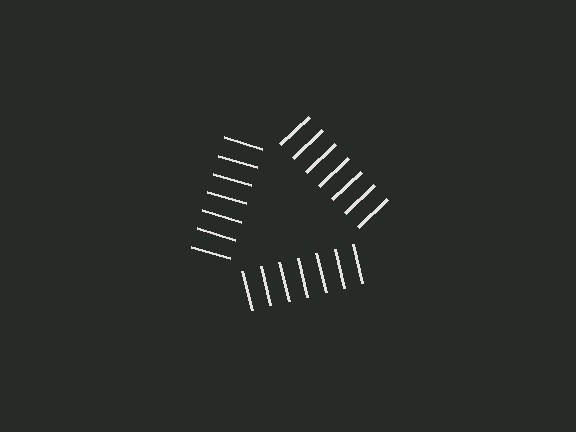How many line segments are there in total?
21 — 7 along each of the 3 edges.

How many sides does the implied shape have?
3 sides — the line-ends trace a triangle.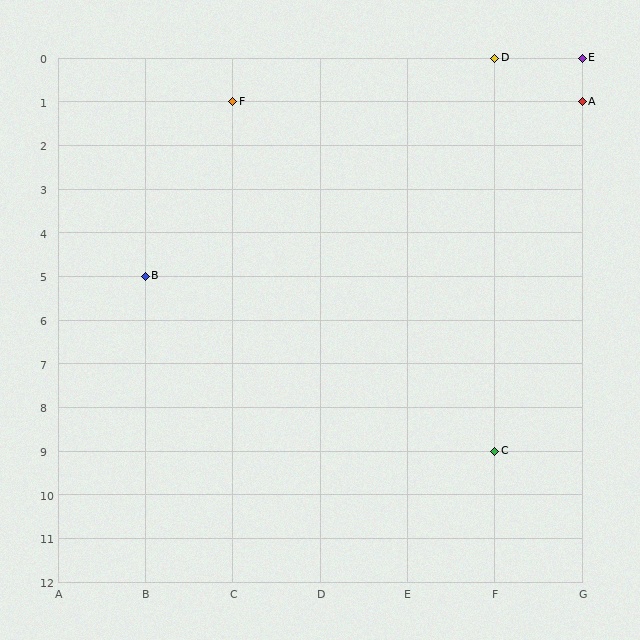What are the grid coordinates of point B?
Point B is at grid coordinates (B, 5).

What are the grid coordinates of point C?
Point C is at grid coordinates (F, 9).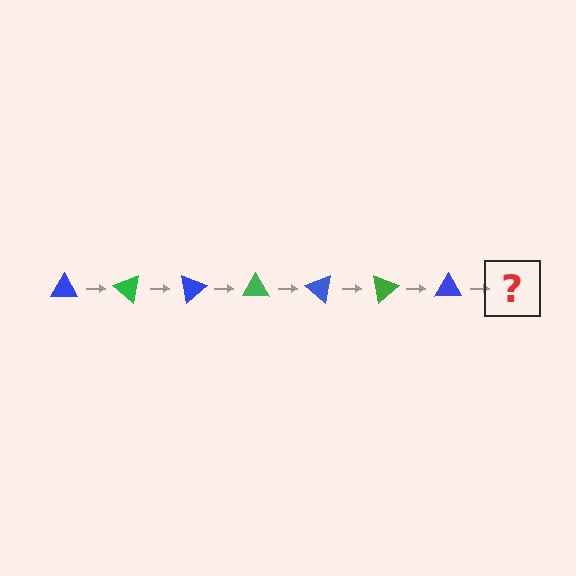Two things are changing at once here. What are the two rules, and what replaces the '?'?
The two rules are that it rotates 40 degrees each step and the color cycles through blue and green. The '?' should be a green triangle, rotated 280 degrees from the start.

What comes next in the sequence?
The next element should be a green triangle, rotated 280 degrees from the start.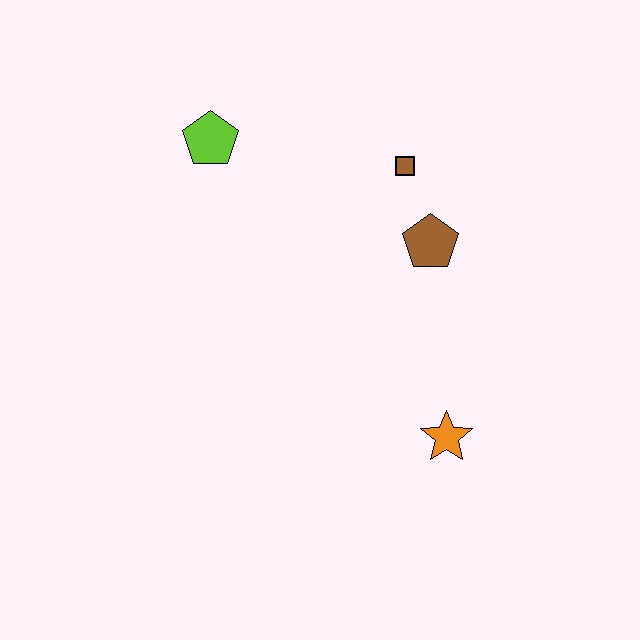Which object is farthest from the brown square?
The orange star is farthest from the brown square.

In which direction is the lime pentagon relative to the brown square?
The lime pentagon is to the left of the brown square.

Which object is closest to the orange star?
The brown pentagon is closest to the orange star.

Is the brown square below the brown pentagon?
No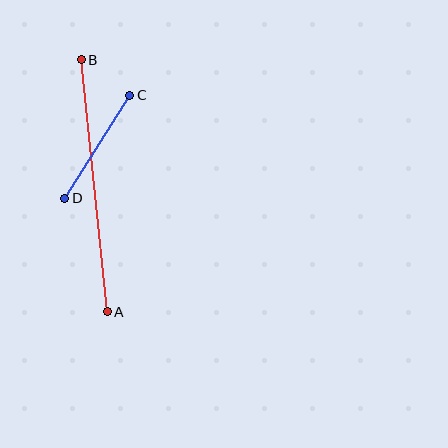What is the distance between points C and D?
The distance is approximately 122 pixels.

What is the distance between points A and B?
The distance is approximately 253 pixels.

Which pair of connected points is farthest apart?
Points A and B are farthest apart.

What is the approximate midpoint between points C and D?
The midpoint is at approximately (97, 147) pixels.